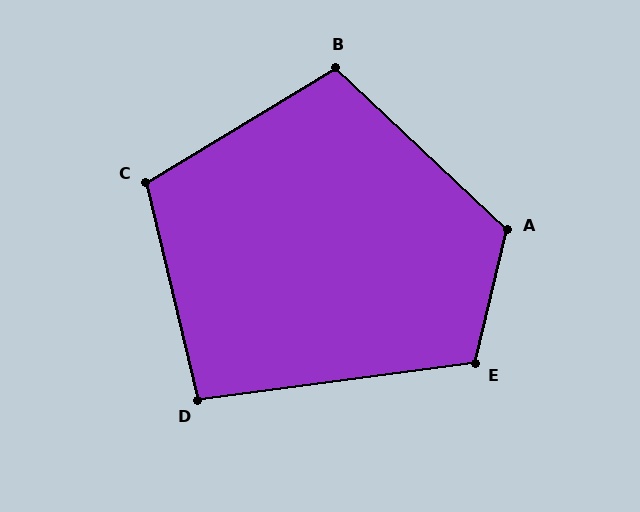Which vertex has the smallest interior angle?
D, at approximately 96 degrees.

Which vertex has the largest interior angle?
A, at approximately 120 degrees.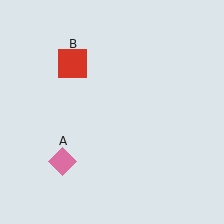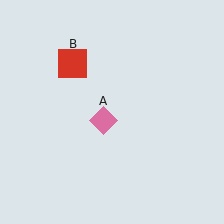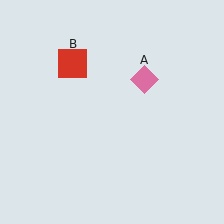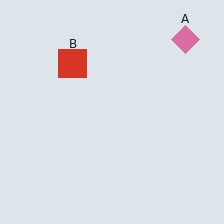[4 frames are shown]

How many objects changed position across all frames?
1 object changed position: pink diamond (object A).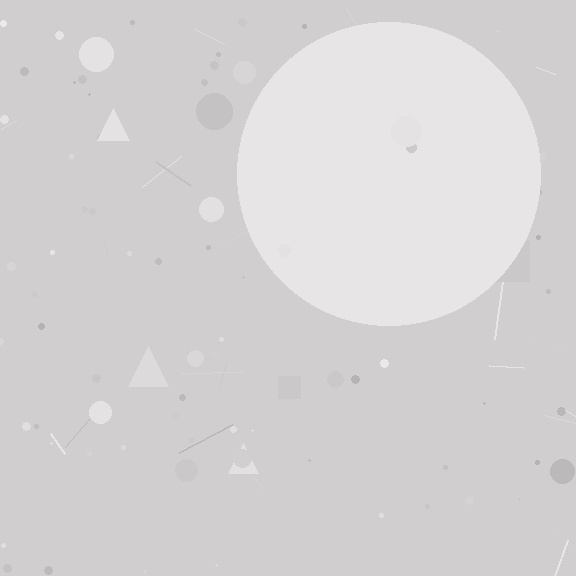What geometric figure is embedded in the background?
A circle is embedded in the background.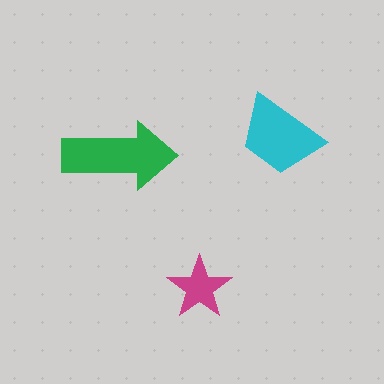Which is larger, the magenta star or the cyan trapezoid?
The cyan trapezoid.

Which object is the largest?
The green arrow.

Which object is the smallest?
The magenta star.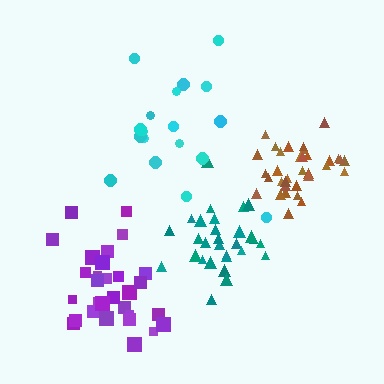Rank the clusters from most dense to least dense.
brown, teal, purple, cyan.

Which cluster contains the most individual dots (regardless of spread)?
Brown (35).